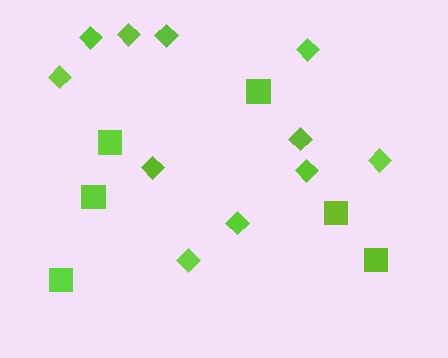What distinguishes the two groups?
There are 2 groups: one group of diamonds (11) and one group of squares (6).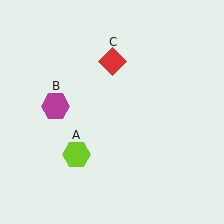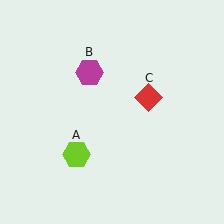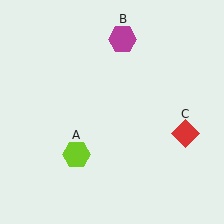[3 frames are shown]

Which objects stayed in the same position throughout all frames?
Lime hexagon (object A) remained stationary.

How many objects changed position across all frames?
2 objects changed position: magenta hexagon (object B), red diamond (object C).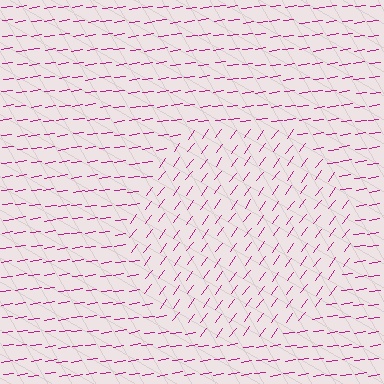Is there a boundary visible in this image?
Yes, there is a texture boundary formed by a change in line orientation.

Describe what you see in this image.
The image is filled with small magenta line segments. A circle region in the image has lines oriented differently from the surrounding lines, creating a visible texture boundary.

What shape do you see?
I see a circle.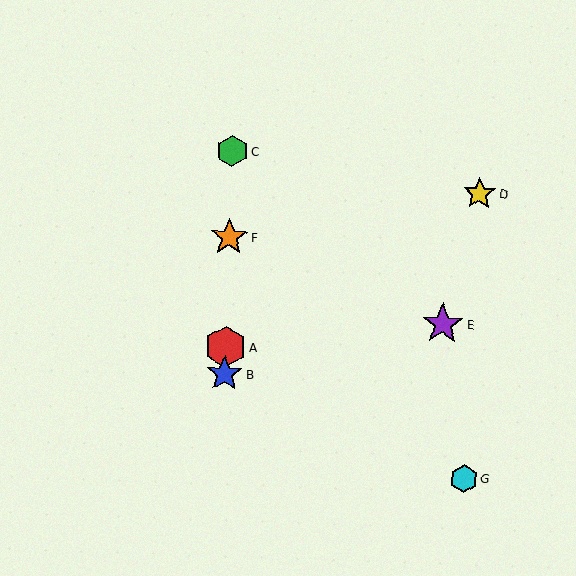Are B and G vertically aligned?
No, B is at x≈224 and G is at x≈464.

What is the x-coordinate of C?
Object C is at x≈232.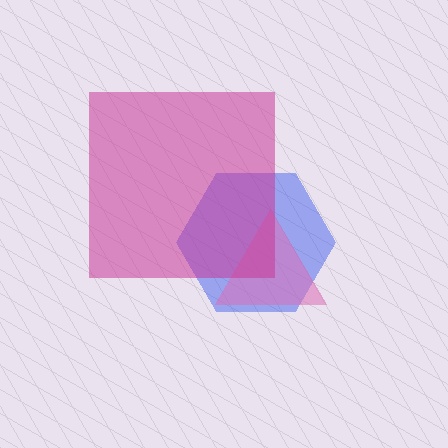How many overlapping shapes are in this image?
There are 3 overlapping shapes in the image.